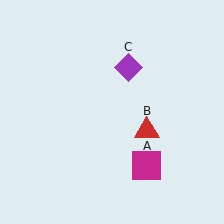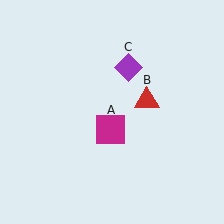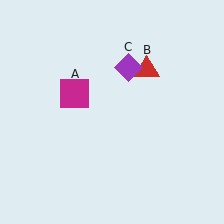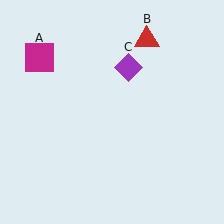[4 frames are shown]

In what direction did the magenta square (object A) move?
The magenta square (object A) moved up and to the left.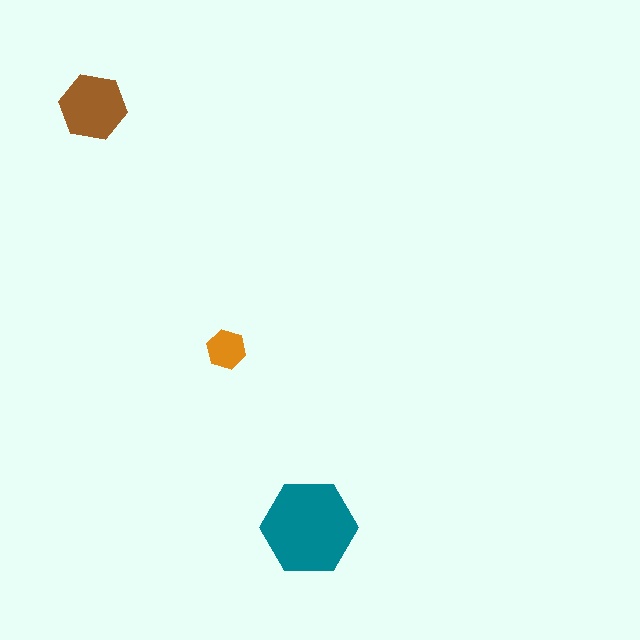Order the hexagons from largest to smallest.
the teal one, the brown one, the orange one.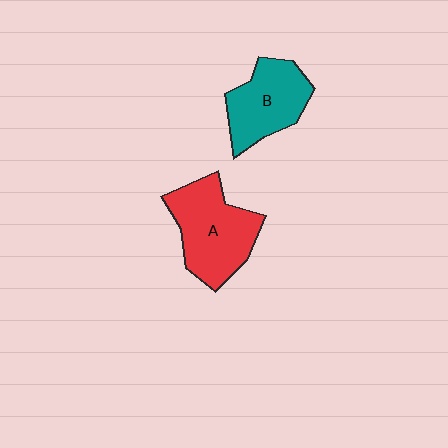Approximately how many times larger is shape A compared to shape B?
Approximately 1.2 times.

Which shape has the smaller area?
Shape B (teal).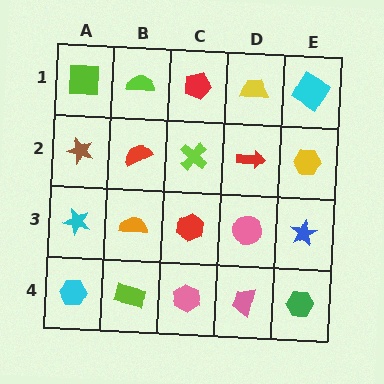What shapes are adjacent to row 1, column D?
A red arrow (row 2, column D), a red pentagon (row 1, column C), a cyan diamond (row 1, column E).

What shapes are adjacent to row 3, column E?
A yellow hexagon (row 2, column E), a green hexagon (row 4, column E), a pink circle (row 3, column D).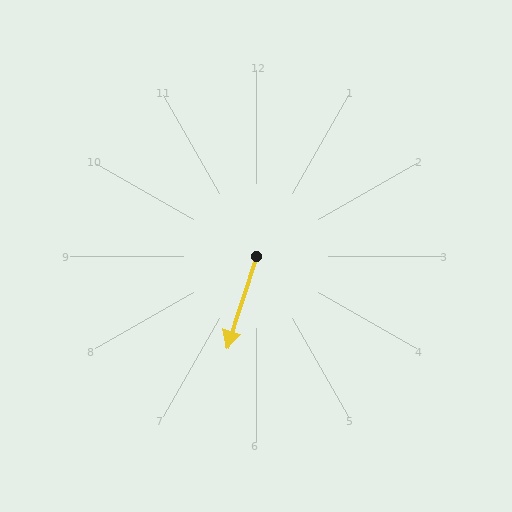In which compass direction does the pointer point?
South.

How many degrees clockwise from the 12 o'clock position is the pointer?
Approximately 198 degrees.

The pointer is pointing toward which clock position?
Roughly 7 o'clock.